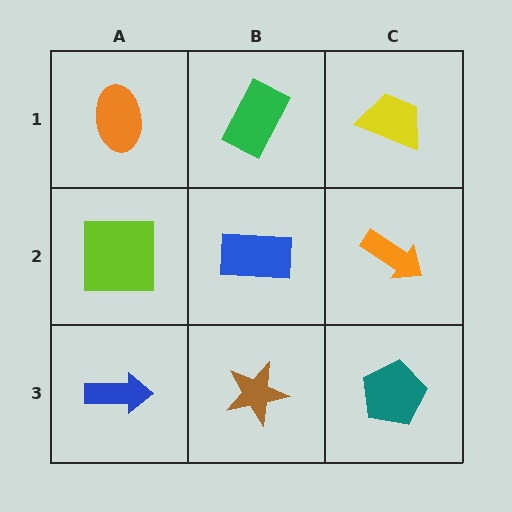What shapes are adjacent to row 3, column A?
A lime square (row 2, column A), a brown star (row 3, column B).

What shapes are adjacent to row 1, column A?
A lime square (row 2, column A), a green rectangle (row 1, column B).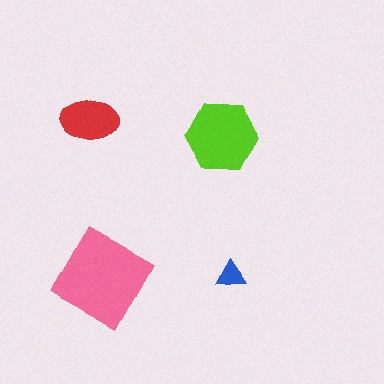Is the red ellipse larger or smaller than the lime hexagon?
Smaller.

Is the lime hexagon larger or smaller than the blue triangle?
Larger.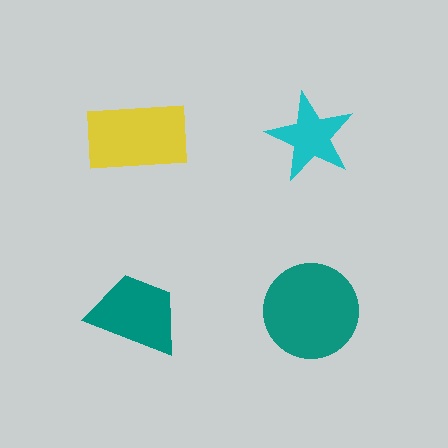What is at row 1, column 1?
A yellow rectangle.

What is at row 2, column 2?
A teal circle.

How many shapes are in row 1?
2 shapes.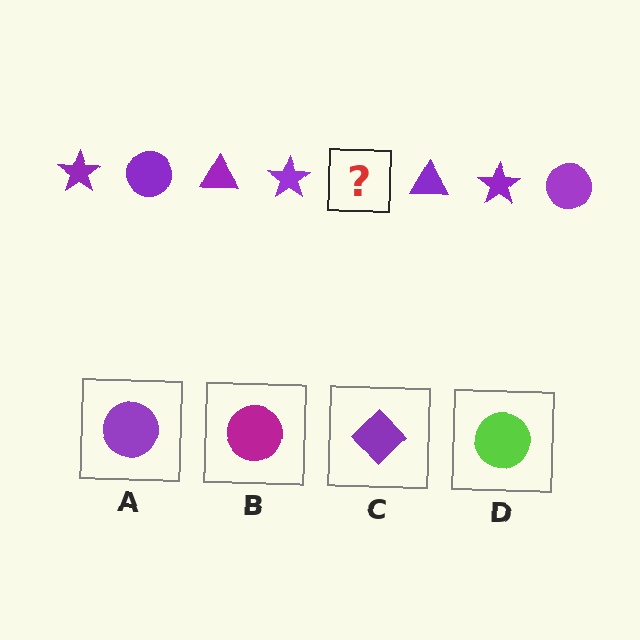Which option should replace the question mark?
Option A.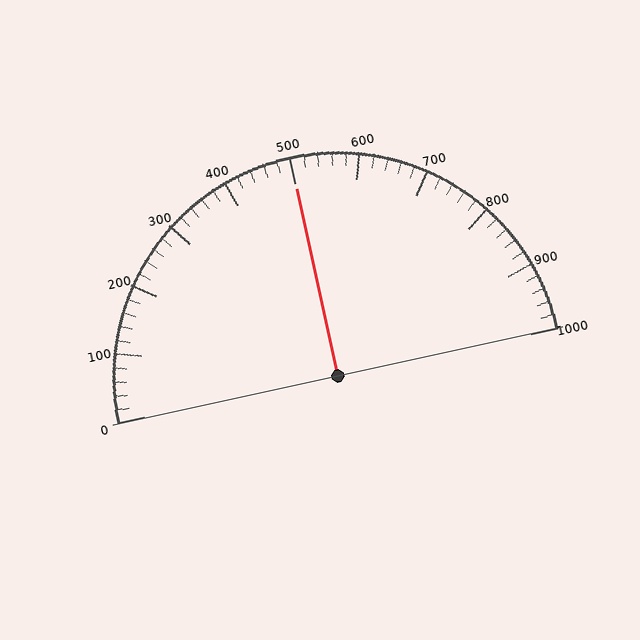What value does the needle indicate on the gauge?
The needle indicates approximately 500.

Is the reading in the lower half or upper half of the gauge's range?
The reading is in the upper half of the range (0 to 1000).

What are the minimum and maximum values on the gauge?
The gauge ranges from 0 to 1000.